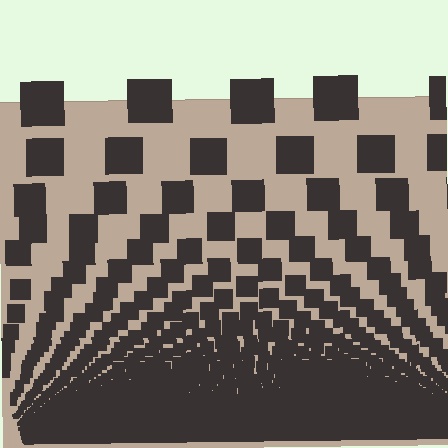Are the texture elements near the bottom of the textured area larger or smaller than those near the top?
Smaller. The gradient is inverted — elements near the bottom are smaller and denser.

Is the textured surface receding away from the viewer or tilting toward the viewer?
The surface appears to tilt toward the viewer. Texture elements get larger and sparser toward the top.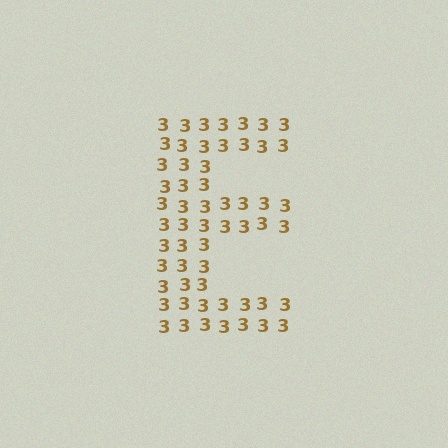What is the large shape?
The large shape is the letter E.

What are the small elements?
The small elements are digit 3's.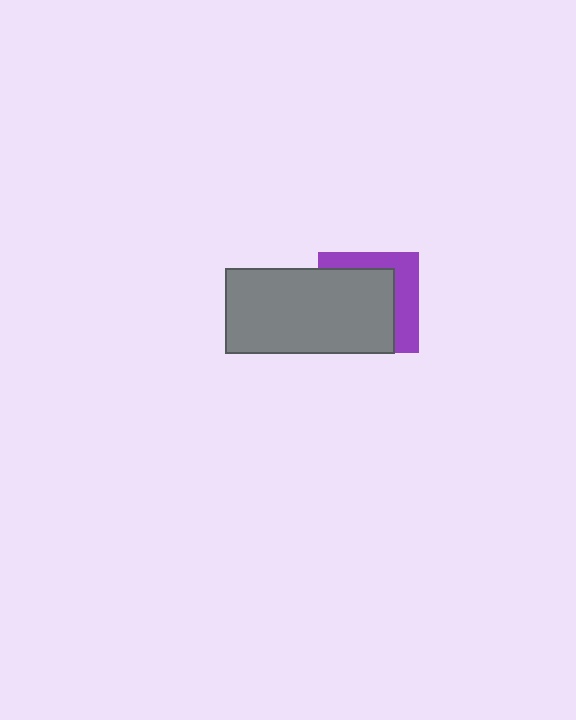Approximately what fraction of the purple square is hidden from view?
Roughly 64% of the purple square is hidden behind the gray rectangle.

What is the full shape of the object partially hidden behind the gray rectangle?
The partially hidden object is a purple square.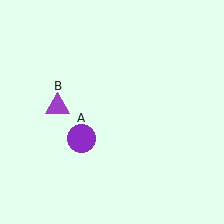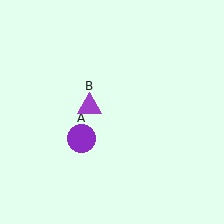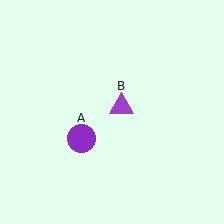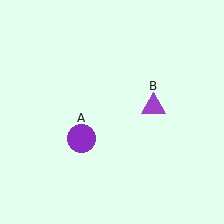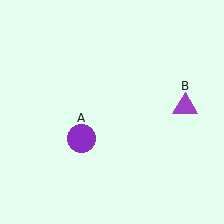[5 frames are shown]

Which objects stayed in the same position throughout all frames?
Purple circle (object A) remained stationary.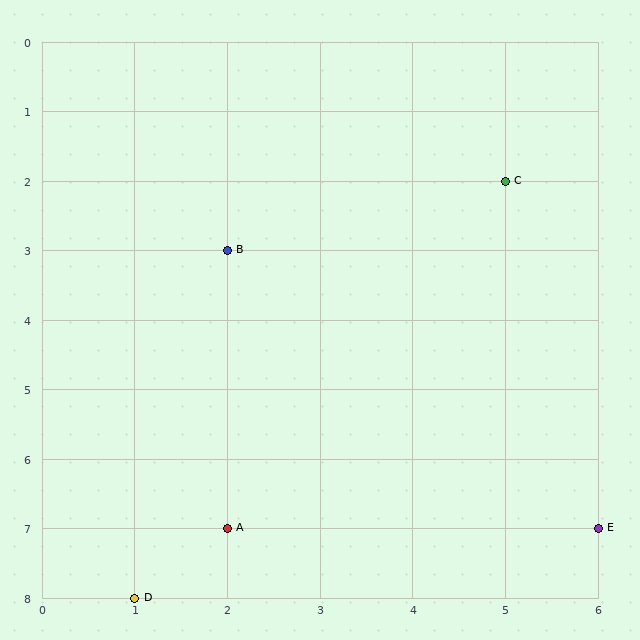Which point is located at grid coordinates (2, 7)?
Point A is at (2, 7).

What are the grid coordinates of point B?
Point B is at grid coordinates (2, 3).